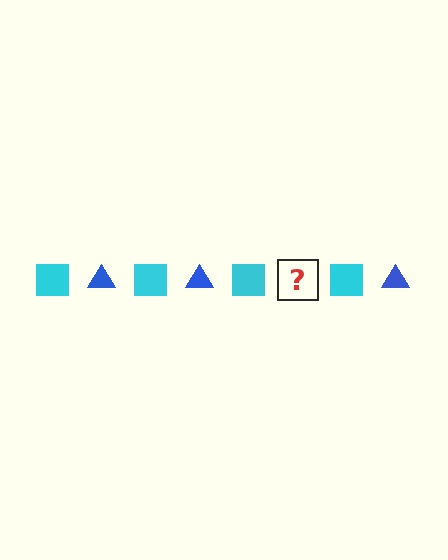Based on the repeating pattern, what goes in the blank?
The blank should be a blue triangle.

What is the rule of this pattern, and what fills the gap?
The rule is that the pattern alternates between cyan square and blue triangle. The gap should be filled with a blue triangle.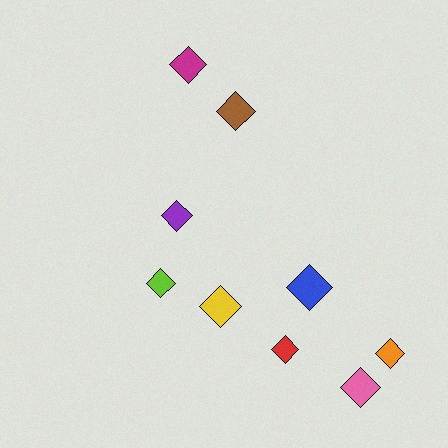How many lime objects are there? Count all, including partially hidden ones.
There is 1 lime object.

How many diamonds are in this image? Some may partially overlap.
There are 9 diamonds.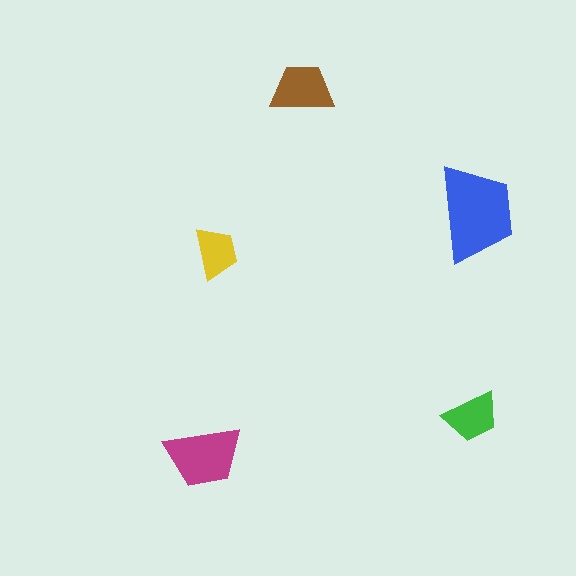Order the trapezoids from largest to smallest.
the blue one, the magenta one, the brown one, the green one, the yellow one.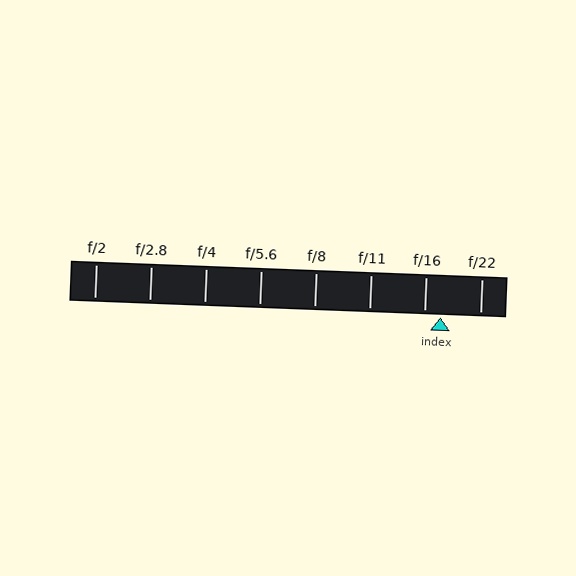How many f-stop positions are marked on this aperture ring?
There are 8 f-stop positions marked.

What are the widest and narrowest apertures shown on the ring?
The widest aperture shown is f/2 and the narrowest is f/22.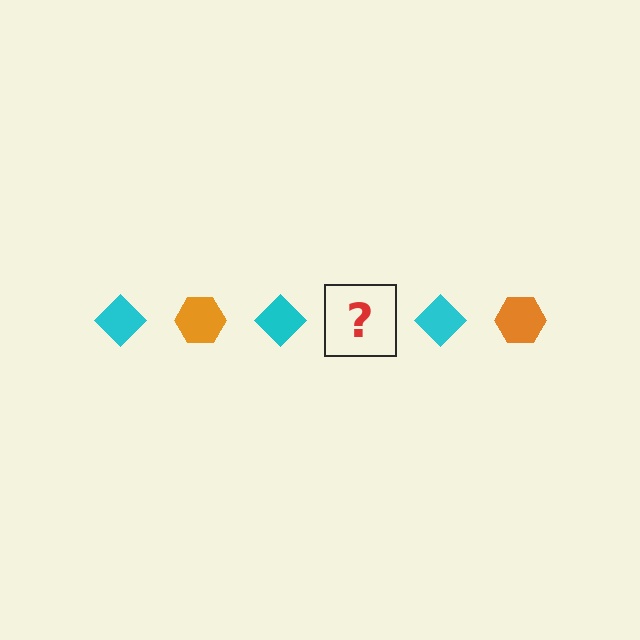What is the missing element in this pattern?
The missing element is an orange hexagon.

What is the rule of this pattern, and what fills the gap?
The rule is that the pattern alternates between cyan diamond and orange hexagon. The gap should be filled with an orange hexagon.